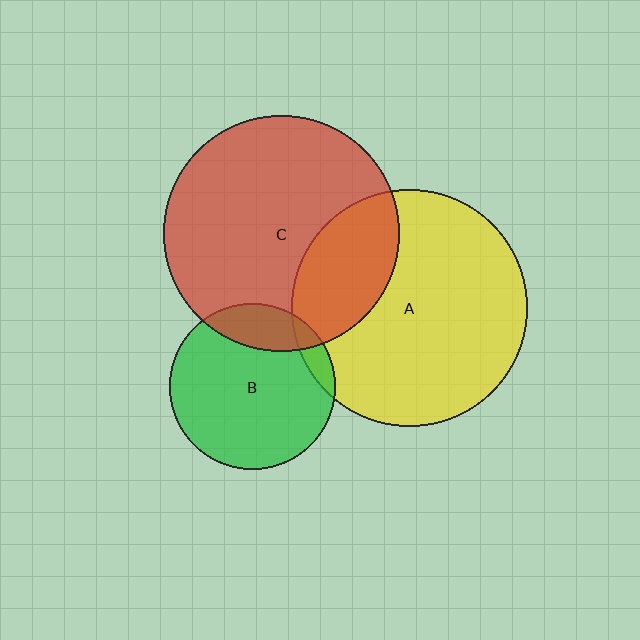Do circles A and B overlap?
Yes.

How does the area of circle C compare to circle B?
Approximately 2.0 times.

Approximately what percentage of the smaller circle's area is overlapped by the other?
Approximately 10%.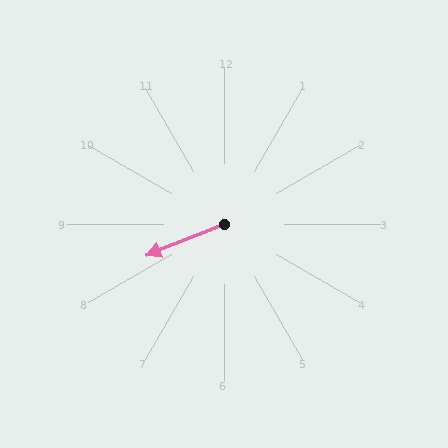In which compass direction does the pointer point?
West.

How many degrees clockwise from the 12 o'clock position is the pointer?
Approximately 248 degrees.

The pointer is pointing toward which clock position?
Roughly 8 o'clock.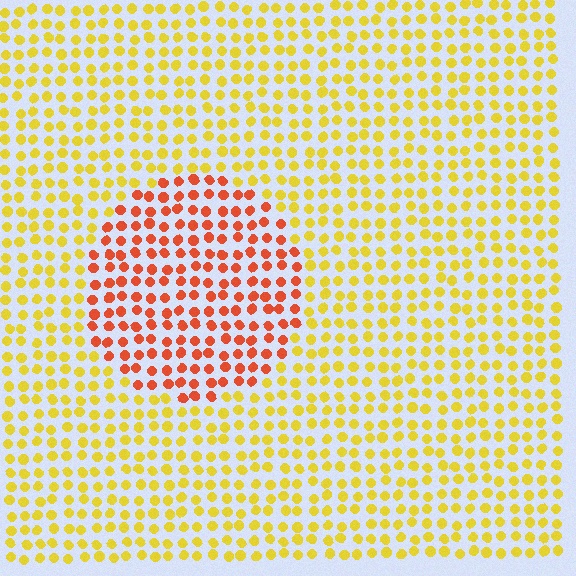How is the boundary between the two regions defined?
The boundary is defined purely by a slight shift in hue (about 45 degrees). Spacing, size, and orientation are identical on both sides.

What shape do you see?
I see a circle.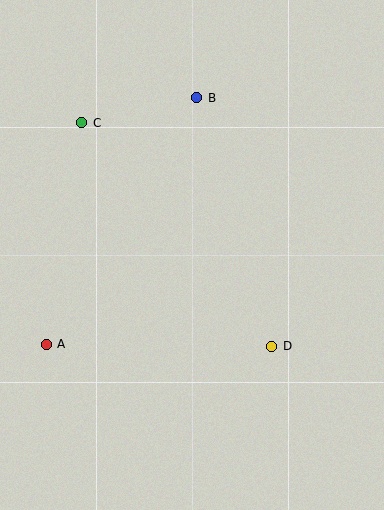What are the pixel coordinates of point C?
Point C is at (82, 123).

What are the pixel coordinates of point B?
Point B is at (197, 98).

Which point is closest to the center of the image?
Point D at (272, 346) is closest to the center.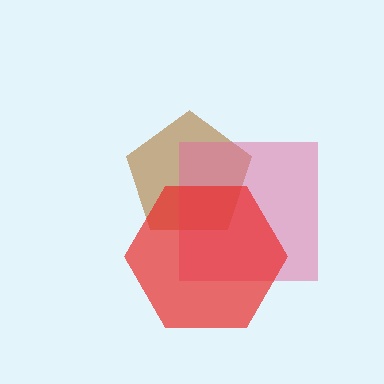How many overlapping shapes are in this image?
There are 3 overlapping shapes in the image.